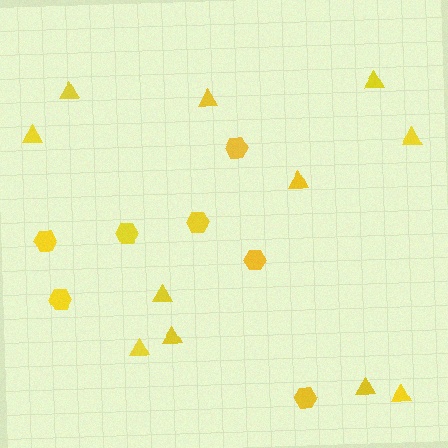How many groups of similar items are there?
There are 2 groups: one group of triangles (11) and one group of hexagons (7).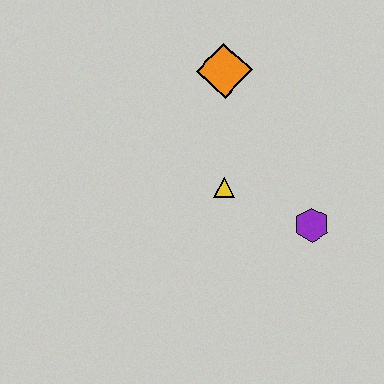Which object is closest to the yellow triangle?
The purple hexagon is closest to the yellow triangle.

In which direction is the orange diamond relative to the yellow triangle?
The orange diamond is above the yellow triangle.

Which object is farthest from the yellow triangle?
The orange diamond is farthest from the yellow triangle.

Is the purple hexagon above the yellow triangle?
No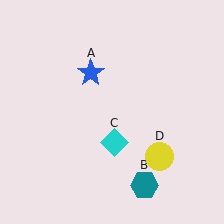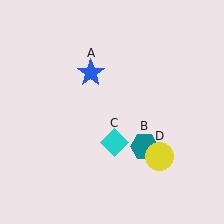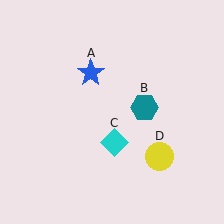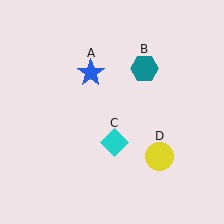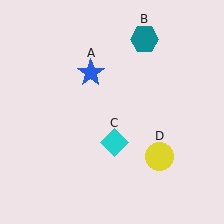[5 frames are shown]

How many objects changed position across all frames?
1 object changed position: teal hexagon (object B).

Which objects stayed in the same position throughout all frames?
Blue star (object A) and cyan diamond (object C) and yellow circle (object D) remained stationary.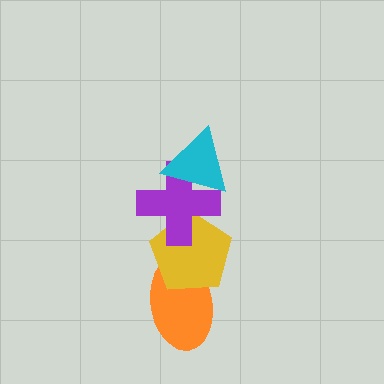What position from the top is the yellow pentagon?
The yellow pentagon is 3rd from the top.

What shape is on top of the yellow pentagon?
The purple cross is on top of the yellow pentagon.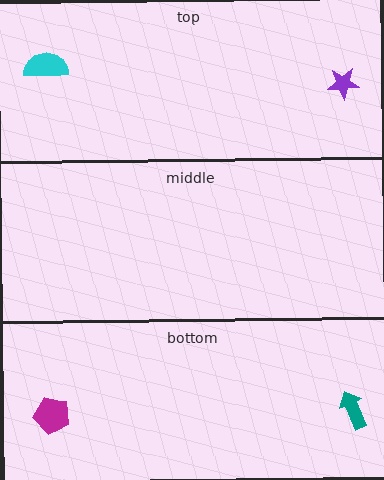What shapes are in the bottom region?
The magenta pentagon, the teal arrow.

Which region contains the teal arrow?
The bottom region.